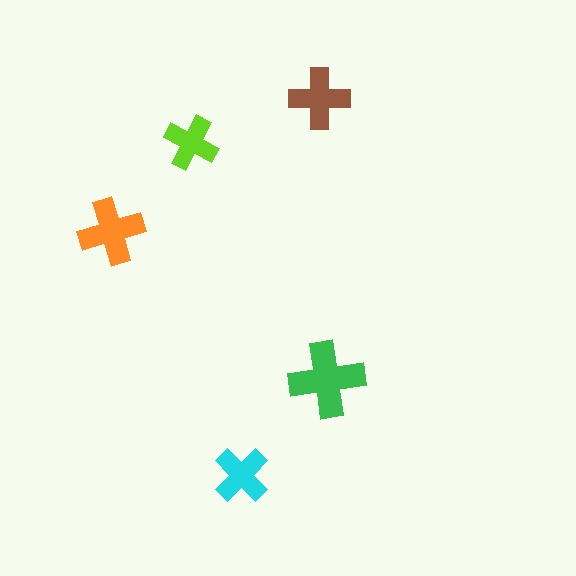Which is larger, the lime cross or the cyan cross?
The cyan one.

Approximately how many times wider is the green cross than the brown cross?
About 1.5 times wider.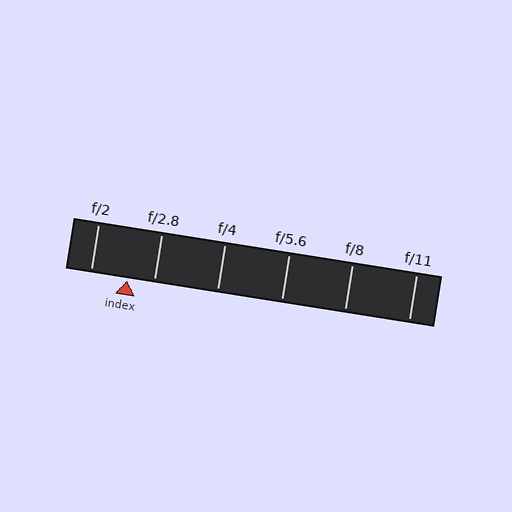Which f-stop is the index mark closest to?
The index mark is closest to f/2.8.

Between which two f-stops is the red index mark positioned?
The index mark is between f/2 and f/2.8.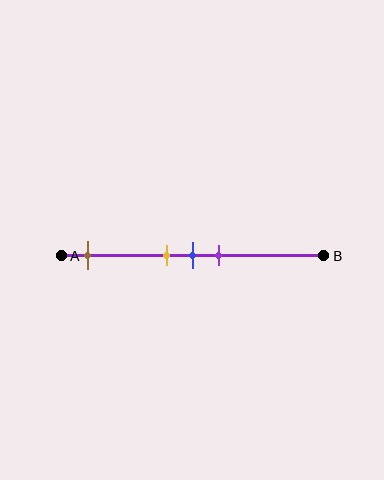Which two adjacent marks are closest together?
The yellow and blue marks are the closest adjacent pair.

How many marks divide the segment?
There are 4 marks dividing the segment.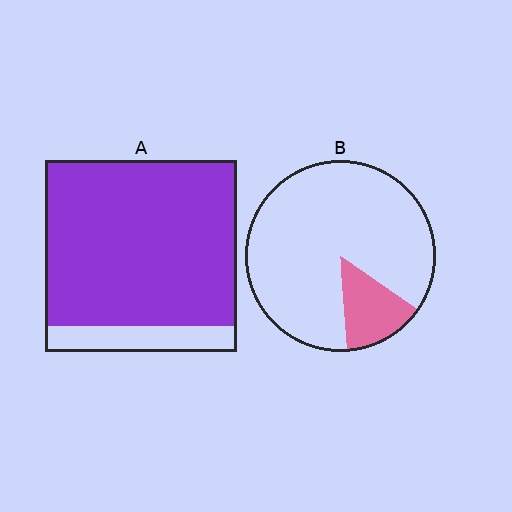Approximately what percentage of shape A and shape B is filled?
A is approximately 85% and B is approximately 15%.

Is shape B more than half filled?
No.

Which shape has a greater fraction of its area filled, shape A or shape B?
Shape A.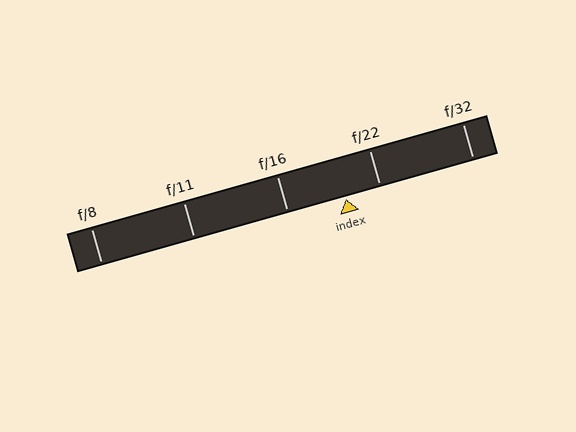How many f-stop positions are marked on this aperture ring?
There are 5 f-stop positions marked.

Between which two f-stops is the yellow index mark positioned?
The index mark is between f/16 and f/22.